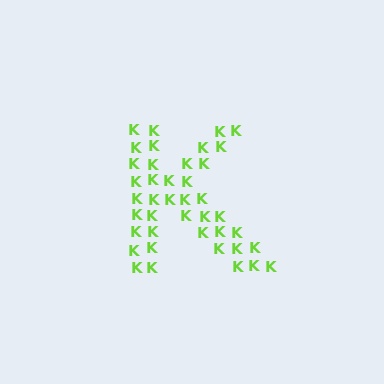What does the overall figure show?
The overall figure shows the letter K.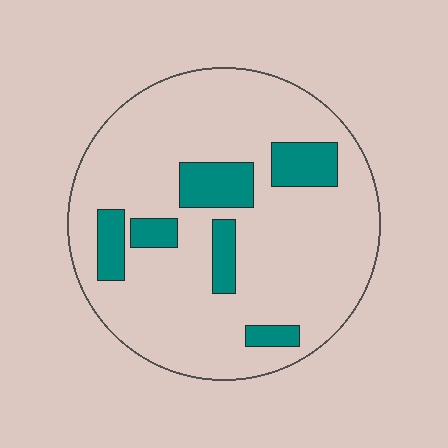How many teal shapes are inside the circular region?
6.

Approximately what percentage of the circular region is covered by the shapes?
Approximately 15%.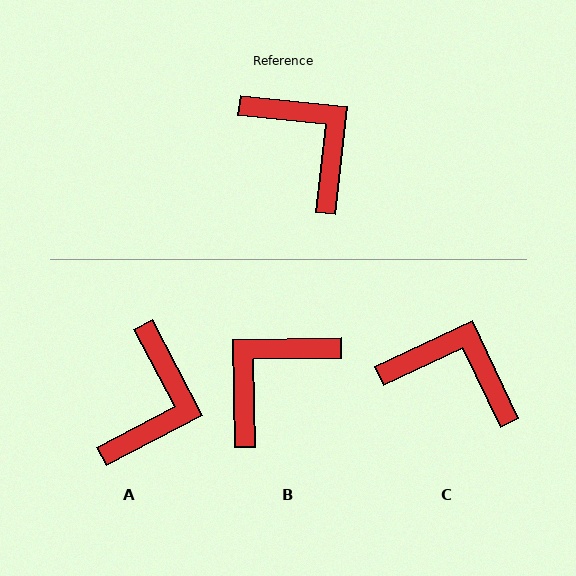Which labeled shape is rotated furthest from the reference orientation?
B, about 97 degrees away.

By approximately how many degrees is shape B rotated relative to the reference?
Approximately 97 degrees counter-clockwise.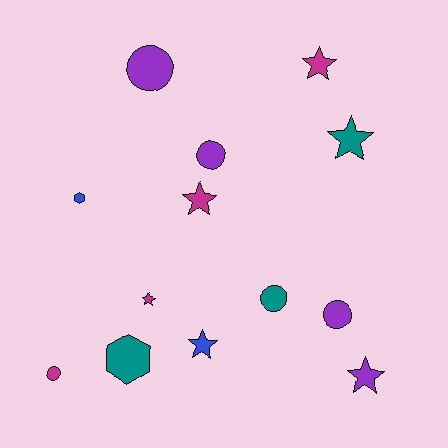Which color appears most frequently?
Magenta, with 4 objects.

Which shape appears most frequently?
Star, with 6 objects.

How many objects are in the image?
There are 13 objects.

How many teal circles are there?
There is 1 teal circle.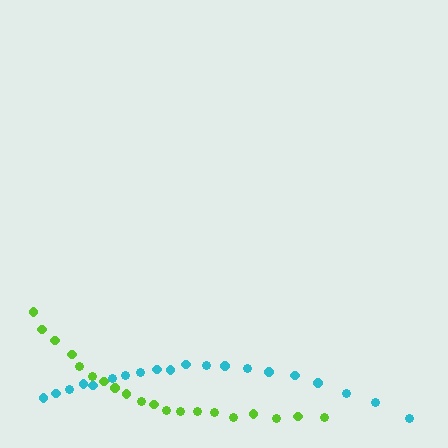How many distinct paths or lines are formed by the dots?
There are 2 distinct paths.